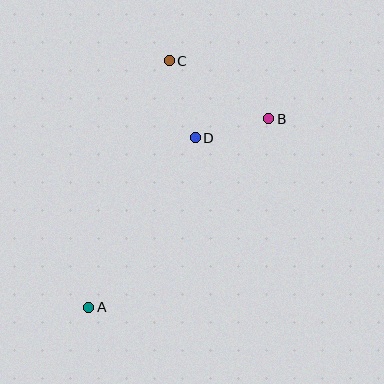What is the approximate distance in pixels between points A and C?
The distance between A and C is approximately 259 pixels.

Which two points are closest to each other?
Points B and D are closest to each other.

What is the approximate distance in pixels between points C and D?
The distance between C and D is approximately 81 pixels.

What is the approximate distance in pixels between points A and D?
The distance between A and D is approximately 200 pixels.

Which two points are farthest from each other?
Points A and B are farthest from each other.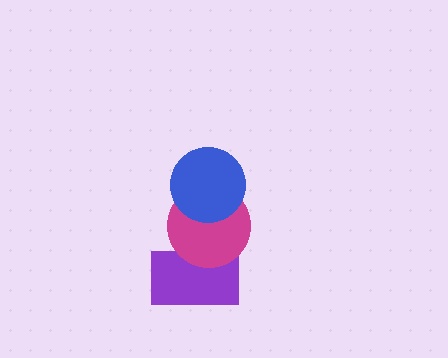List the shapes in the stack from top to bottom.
From top to bottom: the blue circle, the magenta circle, the purple rectangle.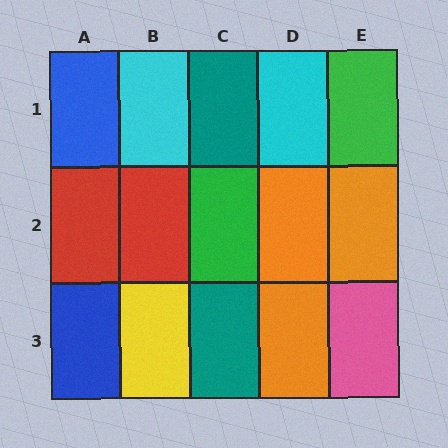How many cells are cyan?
2 cells are cyan.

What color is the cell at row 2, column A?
Red.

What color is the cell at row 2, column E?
Orange.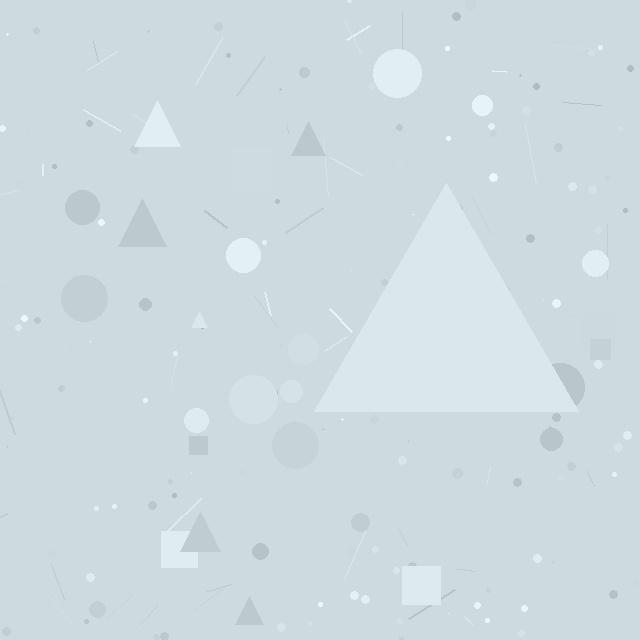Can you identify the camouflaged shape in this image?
The camouflaged shape is a triangle.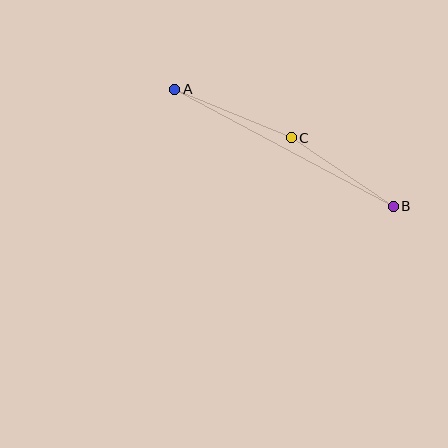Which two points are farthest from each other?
Points A and B are farthest from each other.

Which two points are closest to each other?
Points B and C are closest to each other.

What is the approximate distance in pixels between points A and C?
The distance between A and C is approximately 126 pixels.